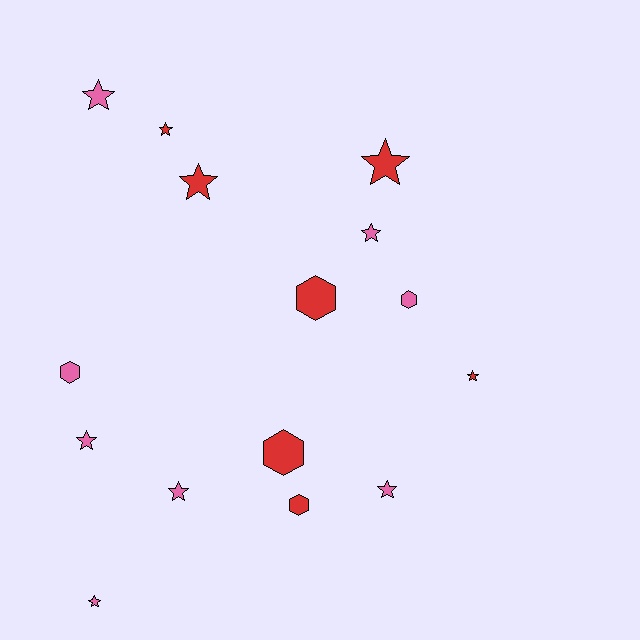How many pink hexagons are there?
There are 2 pink hexagons.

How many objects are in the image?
There are 15 objects.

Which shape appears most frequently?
Star, with 10 objects.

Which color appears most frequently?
Pink, with 8 objects.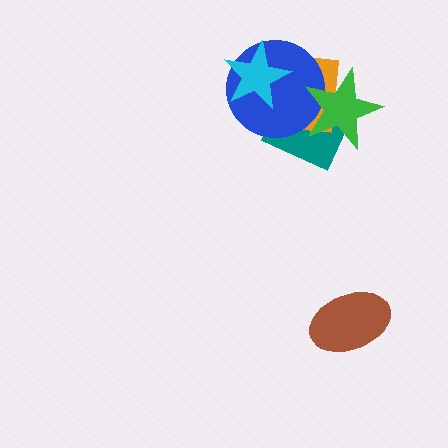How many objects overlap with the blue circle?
4 objects overlap with the blue circle.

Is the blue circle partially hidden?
Yes, it is partially covered by another shape.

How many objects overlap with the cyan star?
2 objects overlap with the cyan star.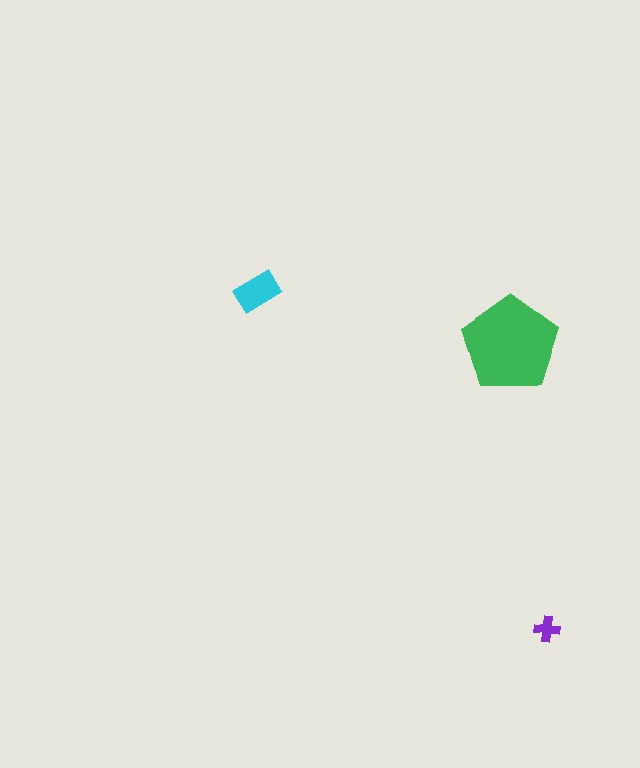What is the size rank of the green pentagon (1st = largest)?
1st.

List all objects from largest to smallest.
The green pentagon, the cyan rectangle, the purple cross.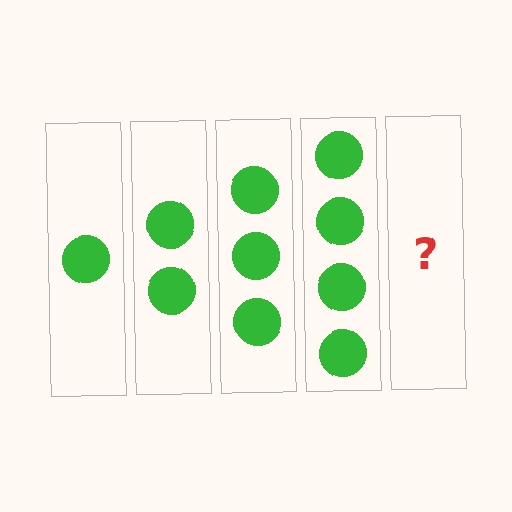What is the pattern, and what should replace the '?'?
The pattern is that each step adds one more circle. The '?' should be 5 circles.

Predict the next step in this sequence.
The next step is 5 circles.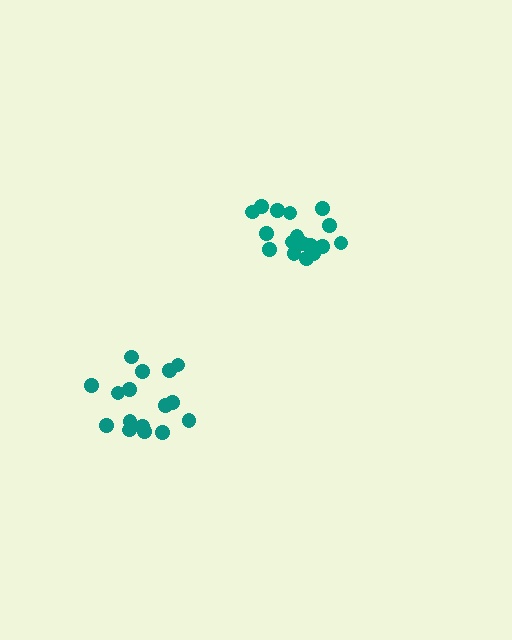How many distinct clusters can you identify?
There are 2 distinct clusters.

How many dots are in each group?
Group 1: 16 dots, Group 2: 17 dots (33 total).